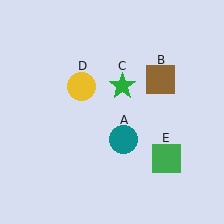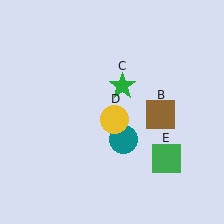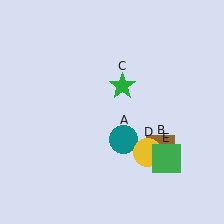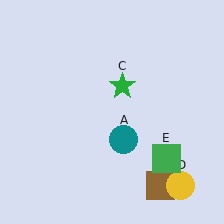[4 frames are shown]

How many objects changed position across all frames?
2 objects changed position: brown square (object B), yellow circle (object D).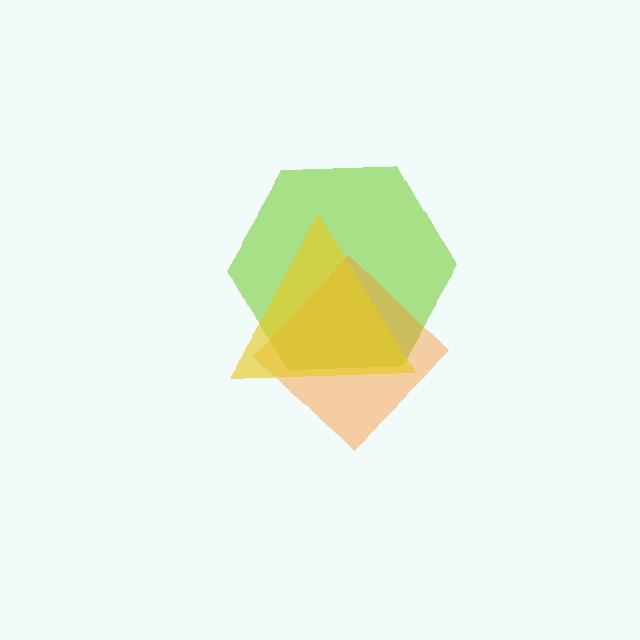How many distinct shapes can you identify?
There are 3 distinct shapes: a lime hexagon, an orange diamond, a yellow triangle.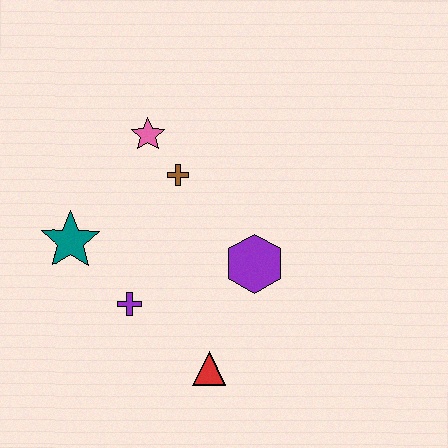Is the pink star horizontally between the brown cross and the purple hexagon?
No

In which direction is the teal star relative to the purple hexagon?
The teal star is to the left of the purple hexagon.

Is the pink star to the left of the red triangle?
Yes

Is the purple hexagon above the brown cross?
No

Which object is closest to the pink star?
The brown cross is closest to the pink star.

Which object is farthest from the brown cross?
The red triangle is farthest from the brown cross.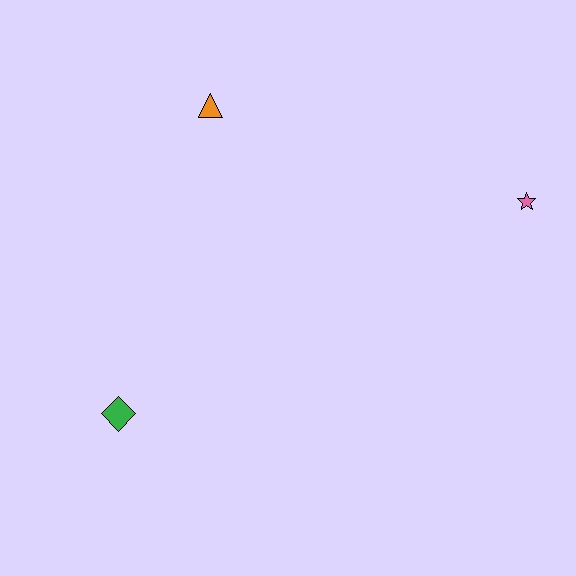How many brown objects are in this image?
There are no brown objects.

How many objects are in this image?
There are 3 objects.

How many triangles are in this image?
There is 1 triangle.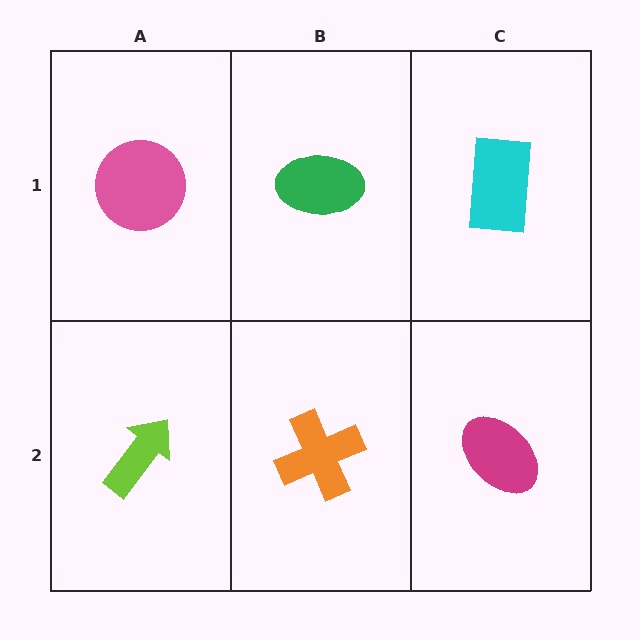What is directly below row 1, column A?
A lime arrow.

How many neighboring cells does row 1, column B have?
3.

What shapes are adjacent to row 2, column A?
A pink circle (row 1, column A), an orange cross (row 2, column B).